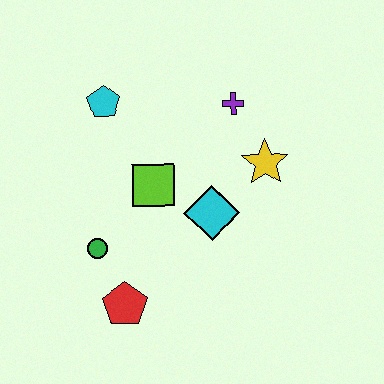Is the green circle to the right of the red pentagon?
No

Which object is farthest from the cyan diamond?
The cyan pentagon is farthest from the cyan diamond.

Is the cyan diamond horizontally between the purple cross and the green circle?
Yes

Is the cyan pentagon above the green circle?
Yes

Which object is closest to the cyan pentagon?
The lime square is closest to the cyan pentagon.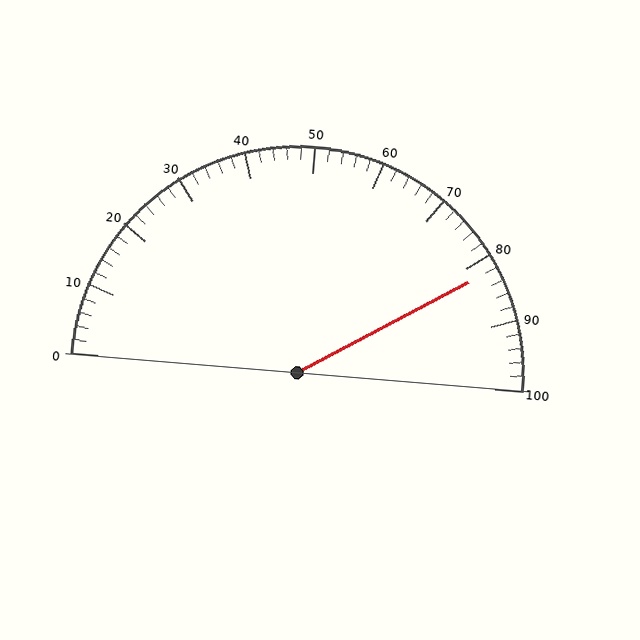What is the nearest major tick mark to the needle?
The nearest major tick mark is 80.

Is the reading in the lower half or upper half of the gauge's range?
The reading is in the upper half of the range (0 to 100).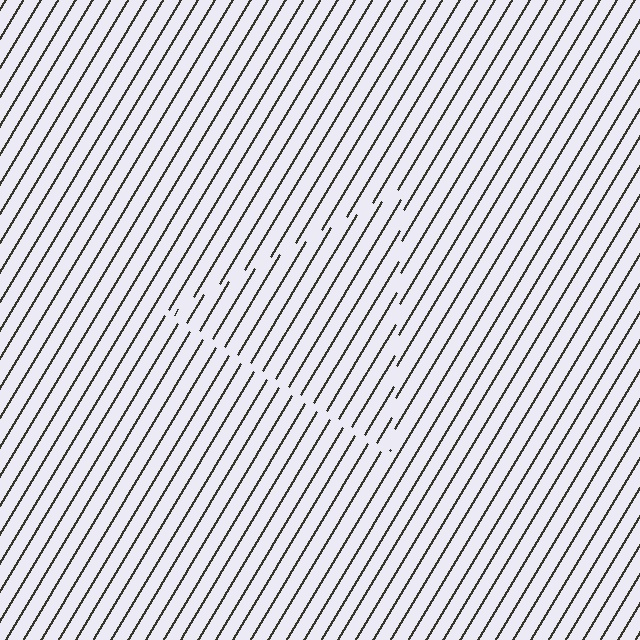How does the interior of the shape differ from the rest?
The interior of the shape contains the same grating, shifted by half a period — the contour is defined by the phase discontinuity where line-ends from the inner and outer gratings abut.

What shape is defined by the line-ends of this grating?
An illusory triangle. The interior of the shape contains the same grating, shifted by half a period — the contour is defined by the phase discontinuity where line-ends from the inner and outer gratings abut.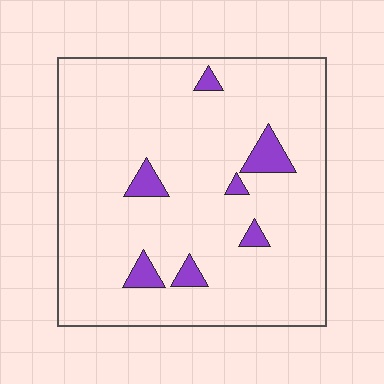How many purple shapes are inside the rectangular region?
7.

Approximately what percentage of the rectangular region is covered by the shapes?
Approximately 5%.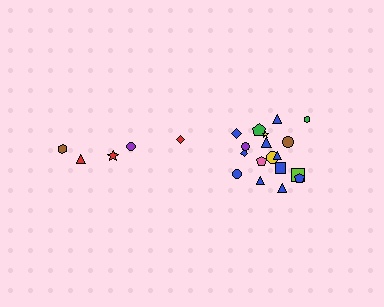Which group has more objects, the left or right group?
The right group.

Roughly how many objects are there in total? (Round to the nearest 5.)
Roughly 25 objects in total.